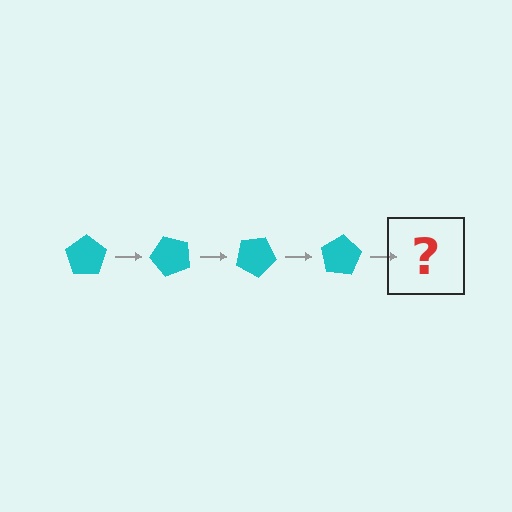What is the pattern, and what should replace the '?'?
The pattern is that the pentagon rotates 50 degrees each step. The '?' should be a cyan pentagon rotated 200 degrees.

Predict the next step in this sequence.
The next step is a cyan pentagon rotated 200 degrees.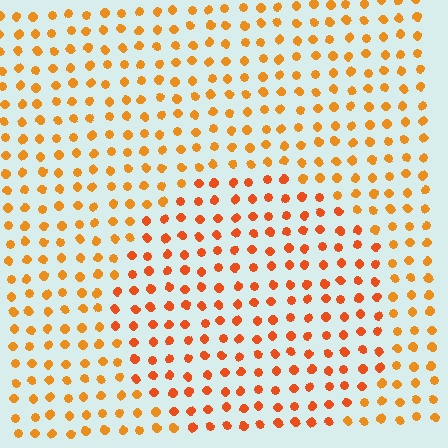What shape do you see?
I see a circle.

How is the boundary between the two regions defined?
The boundary is defined purely by a slight shift in hue (about 19 degrees). Spacing, size, and orientation are identical on both sides.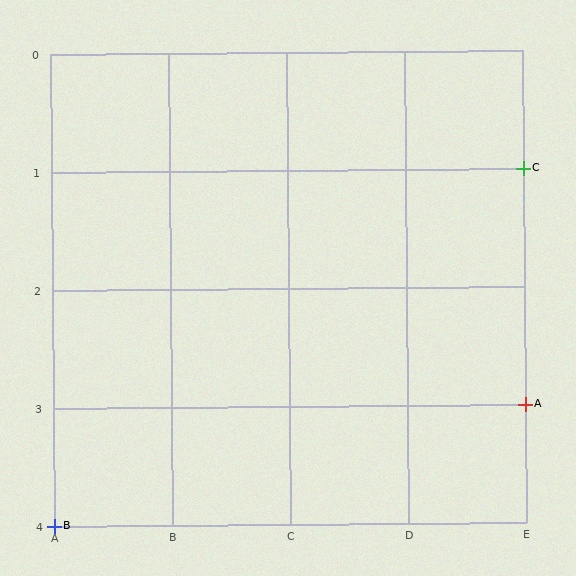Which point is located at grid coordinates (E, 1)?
Point C is at (E, 1).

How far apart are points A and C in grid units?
Points A and C are 2 rows apart.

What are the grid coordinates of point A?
Point A is at grid coordinates (E, 3).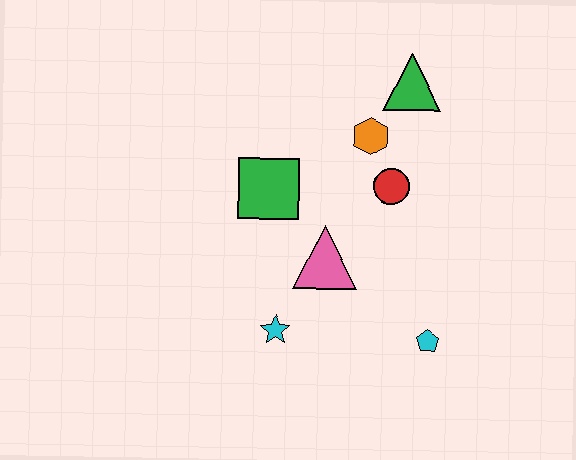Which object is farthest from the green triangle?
The cyan star is farthest from the green triangle.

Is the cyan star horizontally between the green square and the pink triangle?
Yes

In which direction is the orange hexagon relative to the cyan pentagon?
The orange hexagon is above the cyan pentagon.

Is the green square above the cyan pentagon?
Yes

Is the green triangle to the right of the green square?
Yes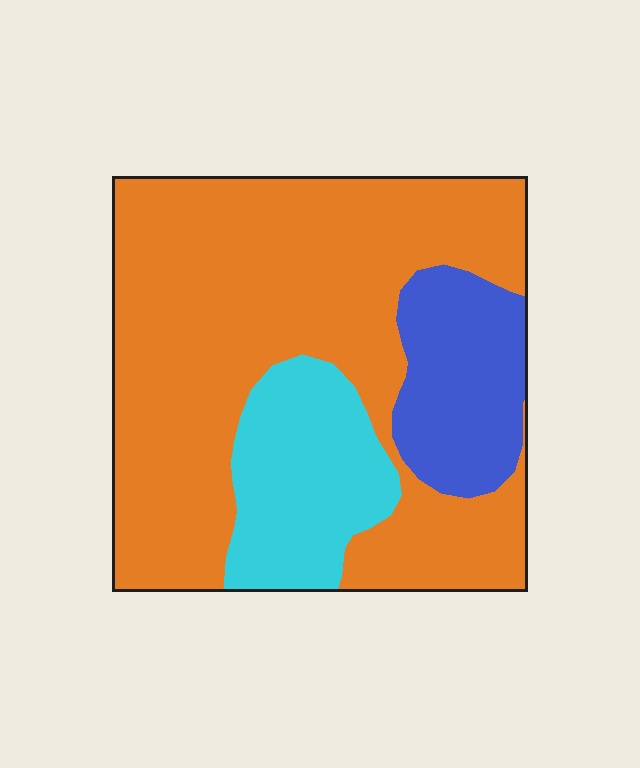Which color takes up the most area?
Orange, at roughly 65%.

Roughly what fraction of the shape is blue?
Blue takes up less than a sixth of the shape.